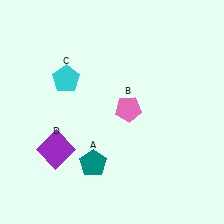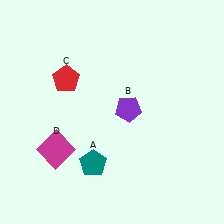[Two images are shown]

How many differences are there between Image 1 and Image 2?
There are 3 differences between the two images.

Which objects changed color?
B changed from pink to purple. C changed from cyan to red. D changed from purple to magenta.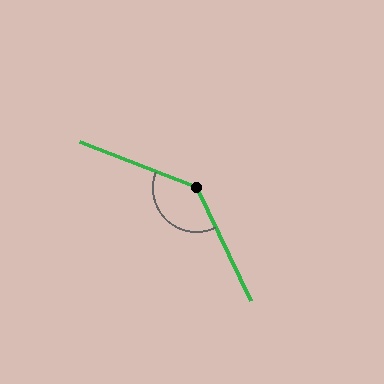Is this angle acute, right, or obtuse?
It is obtuse.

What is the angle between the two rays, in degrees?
Approximately 137 degrees.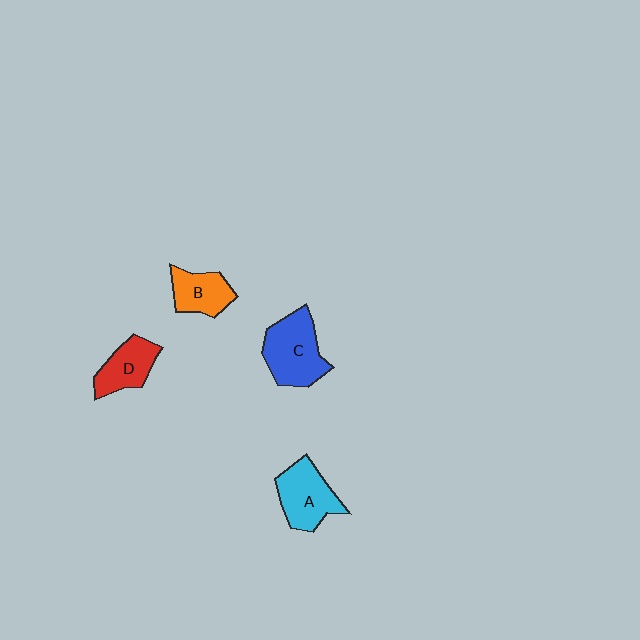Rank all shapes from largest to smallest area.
From largest to smallest: C (blue), A (cyan), D (red), B (orange).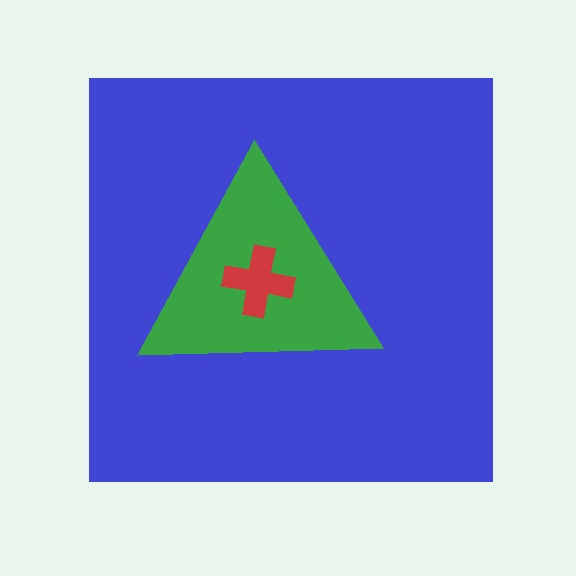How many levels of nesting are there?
3.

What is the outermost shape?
The blue square.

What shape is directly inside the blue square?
The green triangle.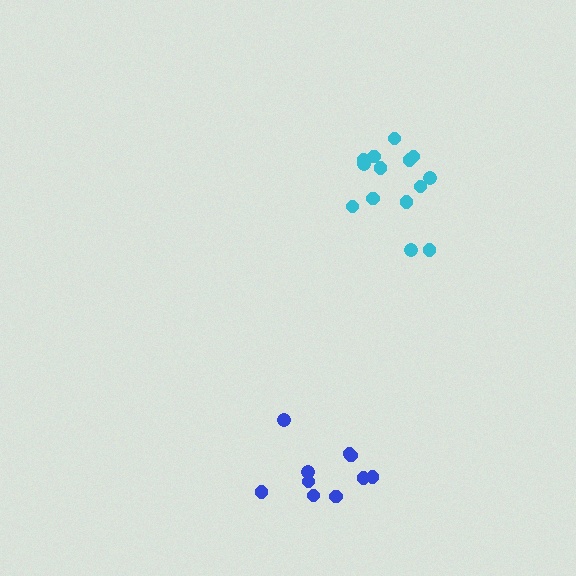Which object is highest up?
The cyan cluster is topmost.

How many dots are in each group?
Group 1: 10 dots, Group 2: 14 dots (24 total).